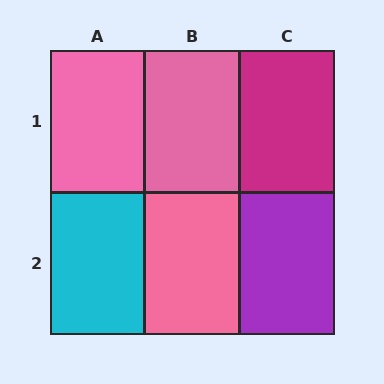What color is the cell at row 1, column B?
Pink.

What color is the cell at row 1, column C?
Magenta.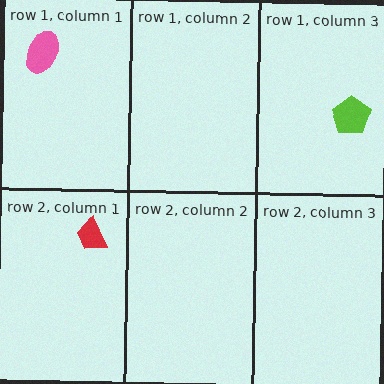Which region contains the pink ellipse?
The row 1, column 1 region.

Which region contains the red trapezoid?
The row 2, column 1 region.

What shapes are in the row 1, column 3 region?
The lime pentagon.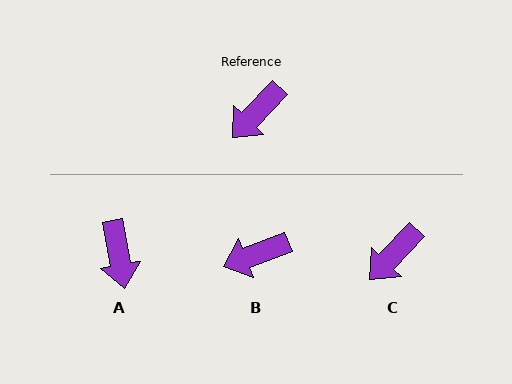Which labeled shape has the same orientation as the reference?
C.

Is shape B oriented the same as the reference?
No, it is off by about 25 degrees.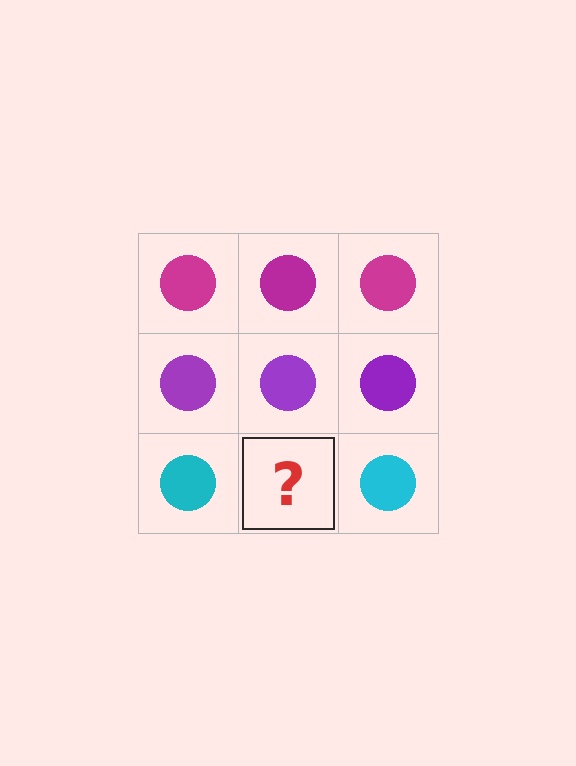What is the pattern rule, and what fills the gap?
The rule is that each row has a consistent color. The gap should be filled with a cyan circle.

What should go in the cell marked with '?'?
The missing cell should contain a cyan circle.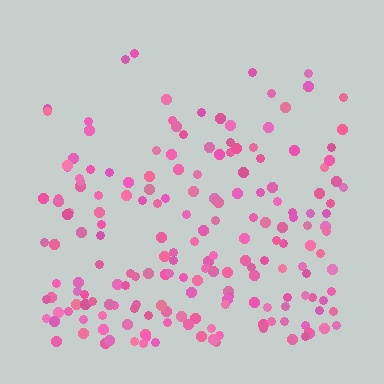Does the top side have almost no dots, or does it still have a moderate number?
Still a moderate number, just noticeably fewer than the bottom.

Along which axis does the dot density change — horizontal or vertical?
Vertical.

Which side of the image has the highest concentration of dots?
The bottom.